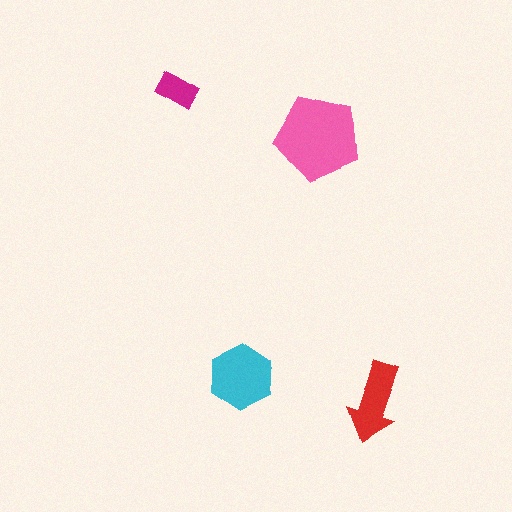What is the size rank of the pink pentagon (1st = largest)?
1st.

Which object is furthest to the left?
The magenta rectangle is leftmost.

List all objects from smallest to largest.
The magenta rectangle, the red arrow, the cyan hexagon, the pink pentagon.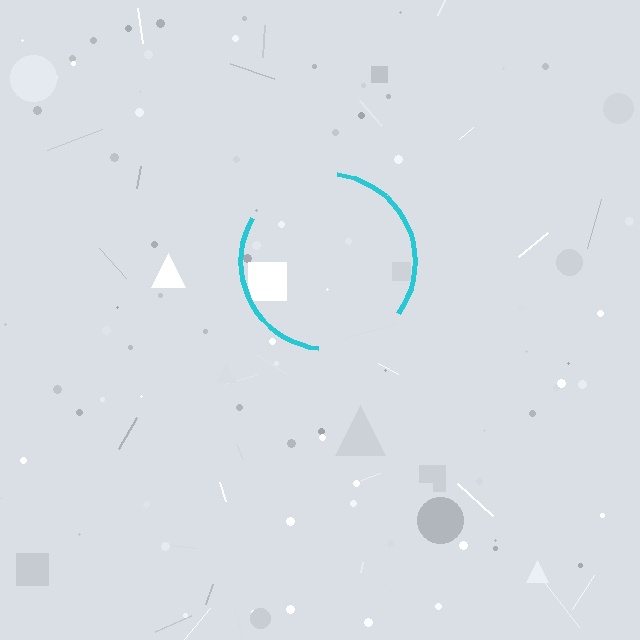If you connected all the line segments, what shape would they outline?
They would outline a circle.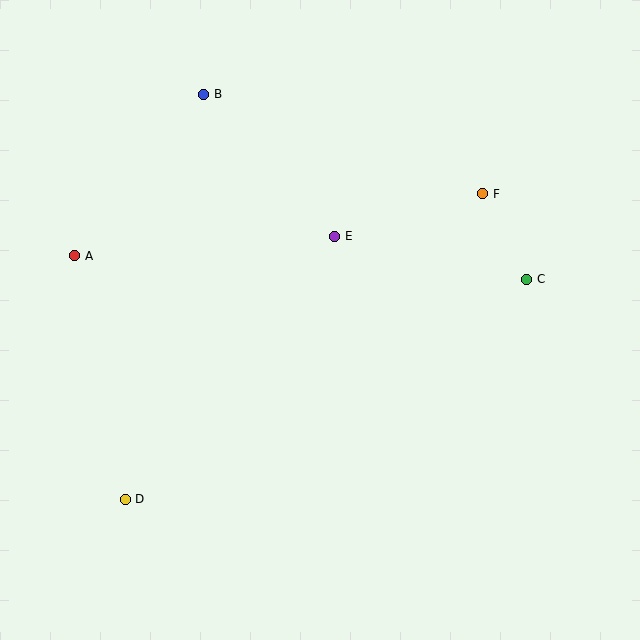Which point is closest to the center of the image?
Point E at (335, 236) is closest to the center.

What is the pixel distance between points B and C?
The distance between B and C is 372 pixels.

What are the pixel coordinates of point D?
Point D is at (125, 499).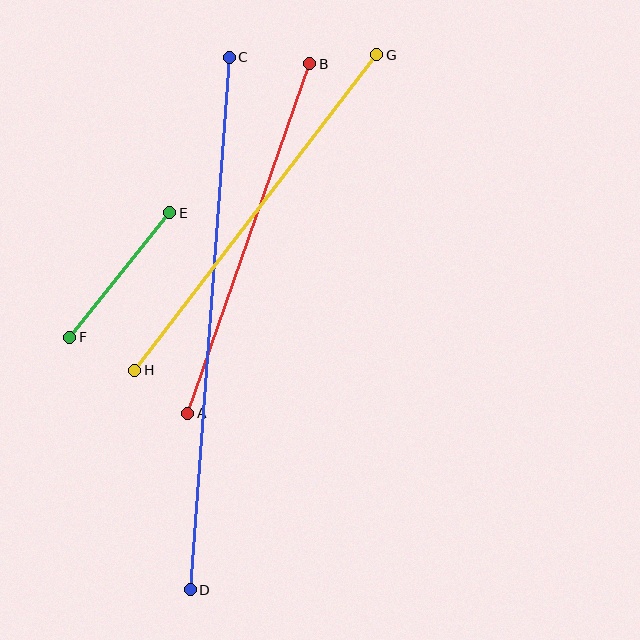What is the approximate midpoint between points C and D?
The midpoint is at approximately (210, 324) pixels.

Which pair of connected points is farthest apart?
Points C and D are farthest apart.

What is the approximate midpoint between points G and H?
The midpoint is at approximately (256, 212) pixels.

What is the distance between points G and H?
The distance is approximately 398 pixels.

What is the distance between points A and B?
The distance is approximately 370 pixels.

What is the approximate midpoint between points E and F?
The midpoint is at approximately (120, 275) pixels.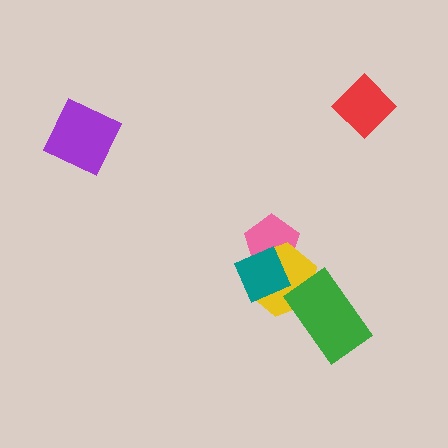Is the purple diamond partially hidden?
No, no other shape covers it.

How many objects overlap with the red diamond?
0 objects overlap with the red diamond.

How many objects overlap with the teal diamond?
2 objects overlap with the teal diamond.